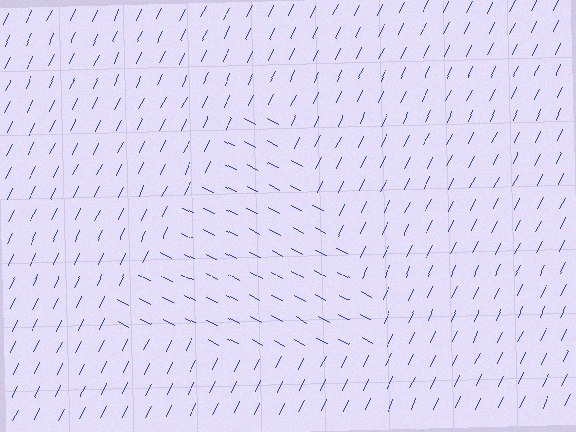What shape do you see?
I see a triangle.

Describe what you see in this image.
The image is filled with small blue line segments. A triangle region in the image has lines oriented differently from the surrounding lines, creating a visible texture boundary.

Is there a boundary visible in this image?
Yes, there is a texture boundary formed by a change in line orientation.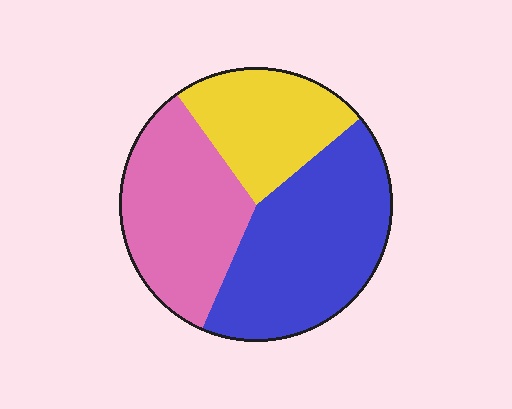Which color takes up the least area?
Yellow, at roughly 25%.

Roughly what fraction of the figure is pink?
Pink takes up about one third (1/3) of the figure.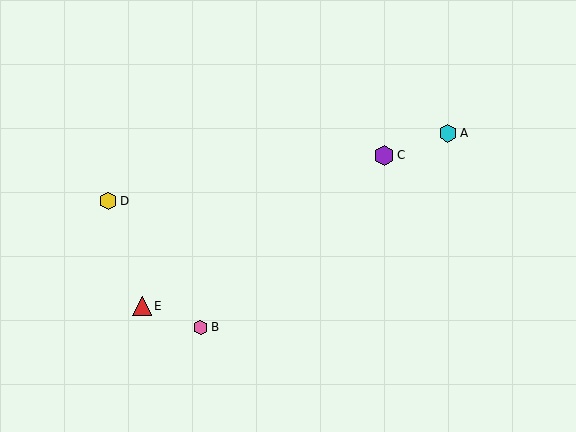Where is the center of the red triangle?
The center of the red triangle is at (142, 306).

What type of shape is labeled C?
Shape C is a purple hexagon.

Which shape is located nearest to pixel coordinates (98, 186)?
The yellow hexagon (labeled D) at (108, 201) is nearest to that location.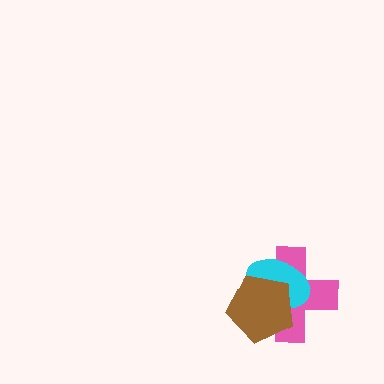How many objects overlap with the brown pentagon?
2 objects overlap with the brown pentagon.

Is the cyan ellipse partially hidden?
Yes, it is partially covered by another shape.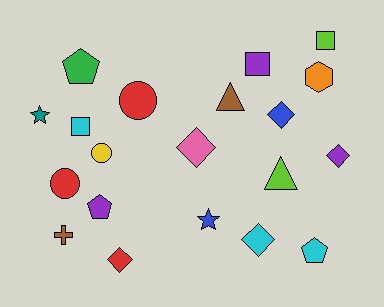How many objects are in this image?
There are 20 objects.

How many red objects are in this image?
There are 3 red objects.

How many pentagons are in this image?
There are 3 pentagons.